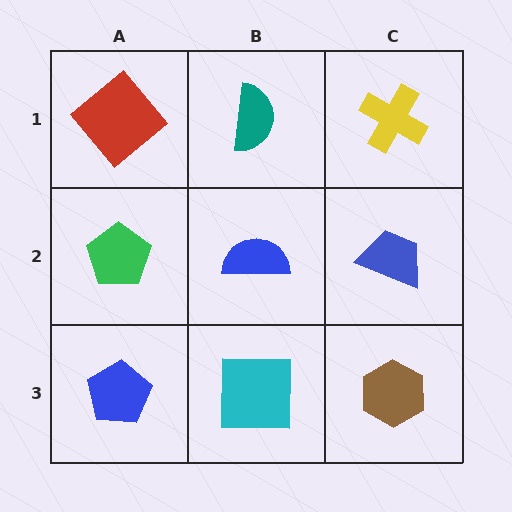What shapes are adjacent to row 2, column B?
A teal semicircle (row 1, column B), a cyan square (row 3, column B), a green pentagon (row 2, column A), a blue trapezoid (row 2, column C).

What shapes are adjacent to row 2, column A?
A red diamond (row 1, column A), a blue pentagon (row 3, column A), a blue semicircle (row 2, column B).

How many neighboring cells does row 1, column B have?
3.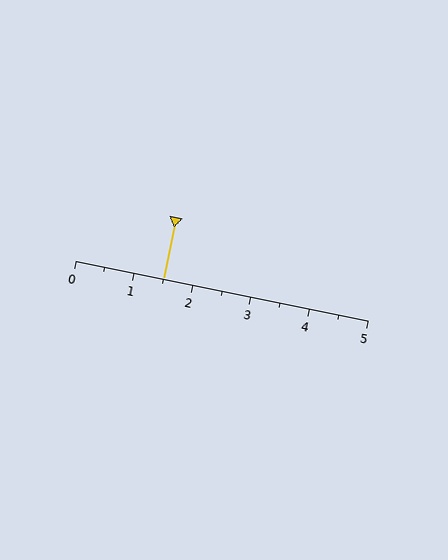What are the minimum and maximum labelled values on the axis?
The axis runs from 0 to 5.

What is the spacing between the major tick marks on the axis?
The major ticks are spaced 1 apart.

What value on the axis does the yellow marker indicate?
The marker indicates approximately 1.5.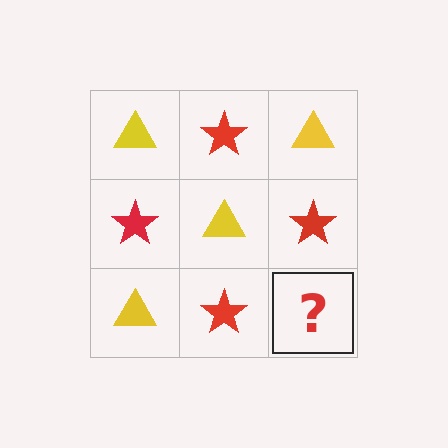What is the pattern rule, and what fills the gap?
The rule is that it alternates yellow triangle and red star in a checkerboard pattern. The gap should be filled with a yellow triangle.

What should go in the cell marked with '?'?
The missing cell should contain a yellow triangle.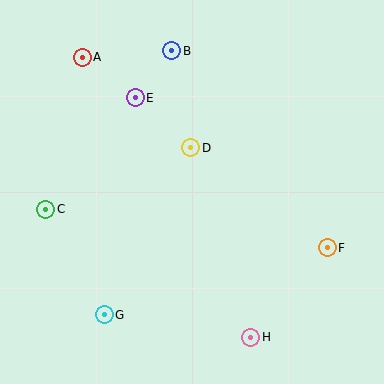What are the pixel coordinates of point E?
Point E is at (135, 98).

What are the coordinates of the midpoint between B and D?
The midpoint between B and D is at (181, 99).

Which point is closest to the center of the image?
Point D at (191, 148) is closest to the center.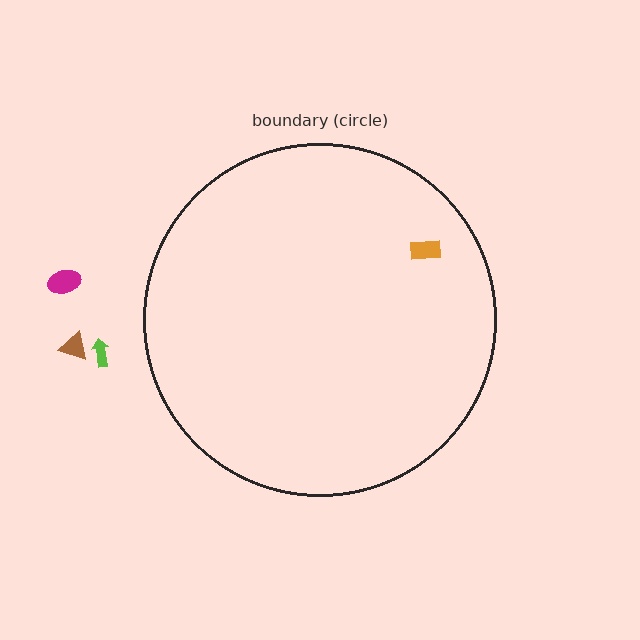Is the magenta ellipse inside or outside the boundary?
Outside.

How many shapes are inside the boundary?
1 inside, 3 outside.